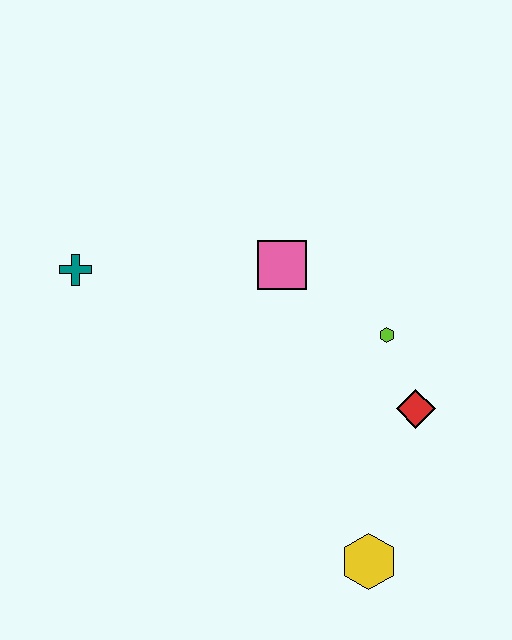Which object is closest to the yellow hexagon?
The red diamond is closest to the yellow hexagon.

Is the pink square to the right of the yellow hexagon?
No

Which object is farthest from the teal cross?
The yellow hexagon is farthest from the teal cross.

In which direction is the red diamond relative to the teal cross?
The red diamond is to the right of the teal cross.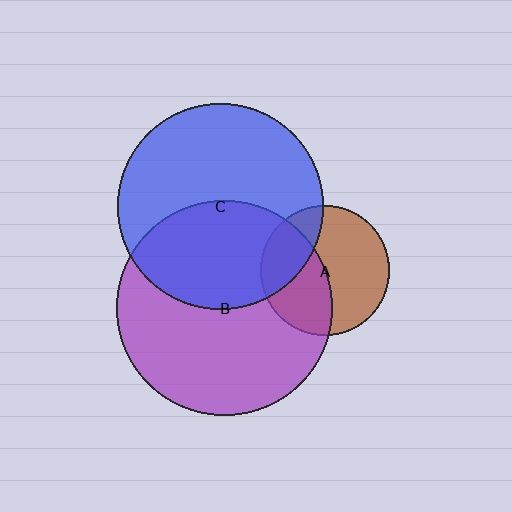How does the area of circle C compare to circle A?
Approximately 2.5 times.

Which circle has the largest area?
Circle B (purple).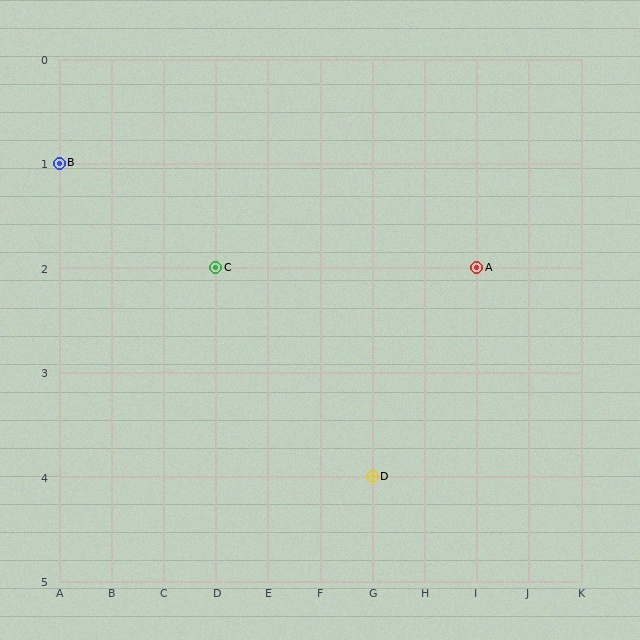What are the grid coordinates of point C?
Point C is at grid coordinates (D, 2).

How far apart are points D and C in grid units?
Points D and C are 3 columns and 2 rows apart (about 3.6 grid units diagonally).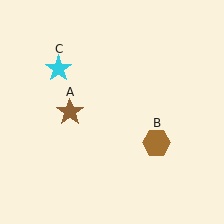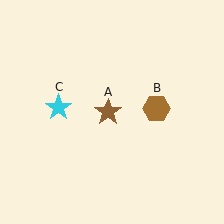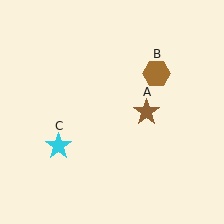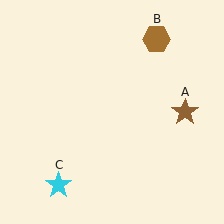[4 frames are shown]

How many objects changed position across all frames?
3 objects changed position: brown star (object A), brown hexagon (object B), cyan star (object C).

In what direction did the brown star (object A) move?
The brown star (object A) moved right.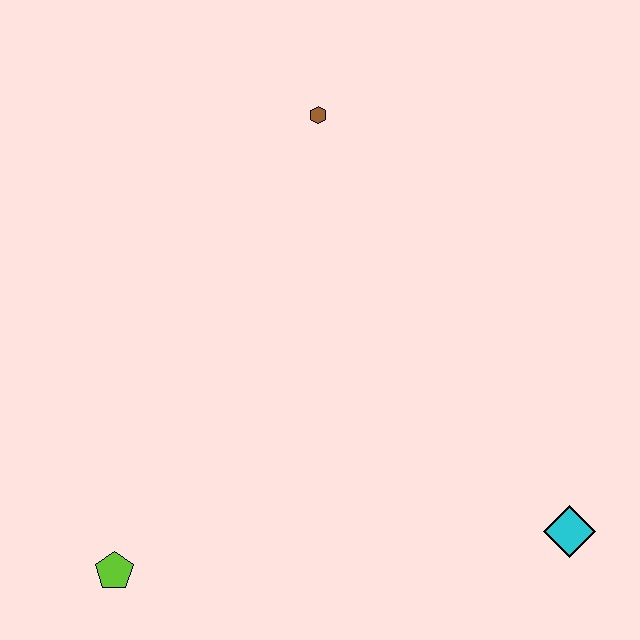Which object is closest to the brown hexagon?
The cyan diamond is closest to the brown hexagon.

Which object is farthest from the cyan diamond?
The brown hexagon is farthest from the cyan diamond.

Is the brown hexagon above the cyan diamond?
Yes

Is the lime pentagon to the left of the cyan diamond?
Yes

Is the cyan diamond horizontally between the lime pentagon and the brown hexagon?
No